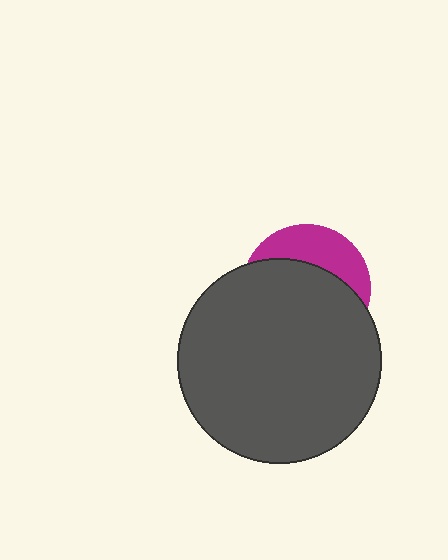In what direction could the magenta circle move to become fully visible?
The magenta circle could move up. That would shift it out from behind the dark gray circle entirely.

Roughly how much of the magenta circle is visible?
A small part of it is visible (roughly 32%).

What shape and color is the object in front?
The object in front is a dark gray circle.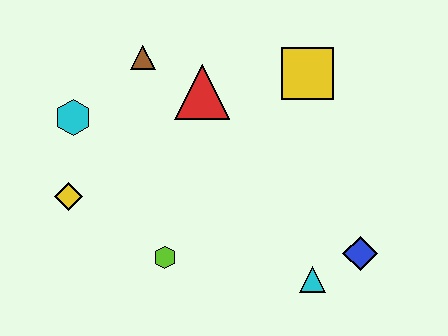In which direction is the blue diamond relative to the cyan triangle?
The blue diamond is to the right of the cyan triangle.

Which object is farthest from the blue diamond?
The cyan hexagon is farthest from the blue diamond.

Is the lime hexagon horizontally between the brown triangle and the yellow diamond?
No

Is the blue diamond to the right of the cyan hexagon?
Yes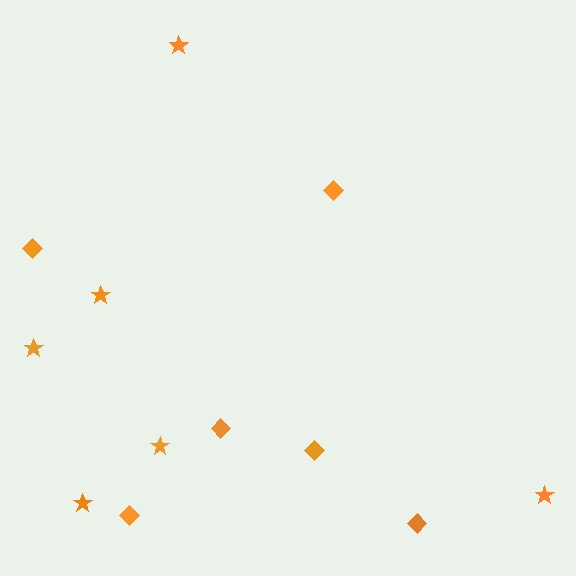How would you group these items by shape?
There are 2 groups: one group of stars (6) and one group of diamonds (6).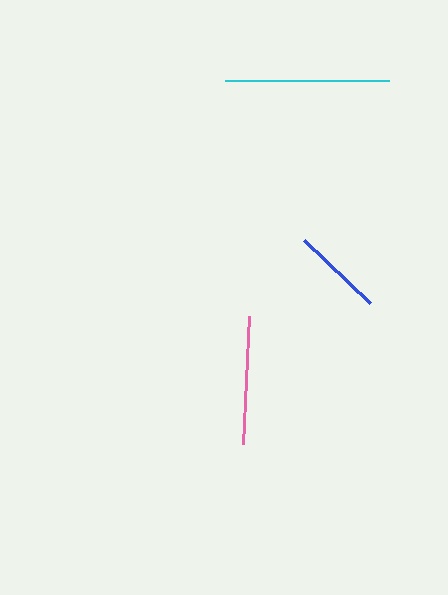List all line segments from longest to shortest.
From longest to shortest: cyan, pink, blue.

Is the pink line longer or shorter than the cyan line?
The cyan line is longer than the pink line.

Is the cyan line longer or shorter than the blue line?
The cyan line is longer than the blue line.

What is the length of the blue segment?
The blue segment is approximately 91 pixels long.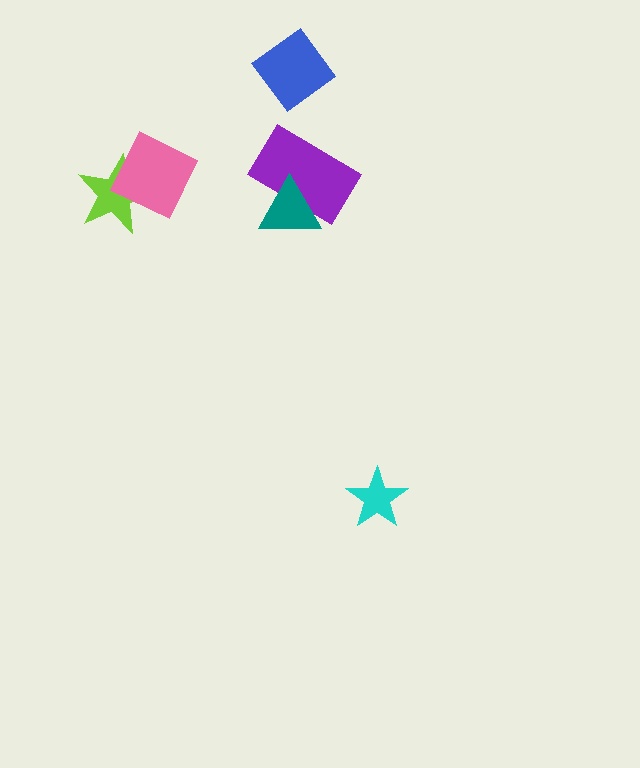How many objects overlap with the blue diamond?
0 objects overlap with the blue diamond.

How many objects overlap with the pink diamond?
1 object overlaps with the pink diamond.